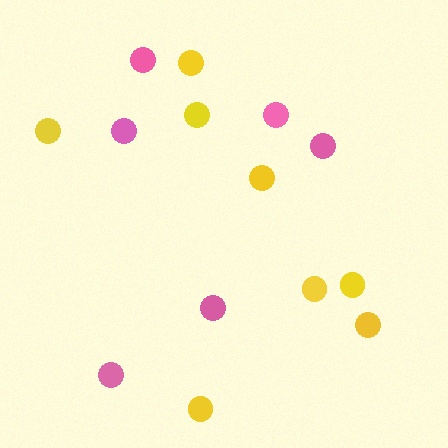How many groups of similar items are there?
There are 2 groups: one group of yellow circles (8) and one group of pink circles (6).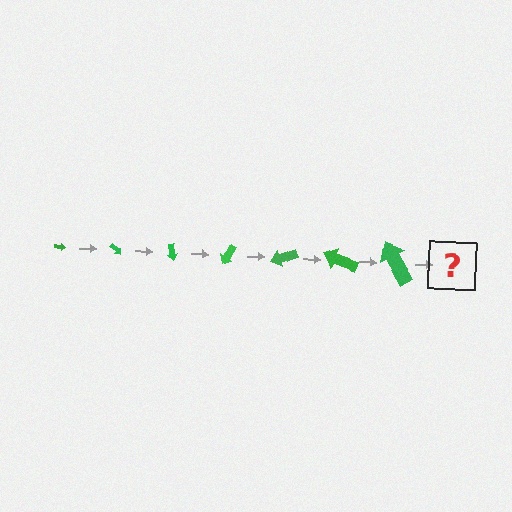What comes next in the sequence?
The next element should be an arrow, larger than the previous one and rotated 280 degrees from the start.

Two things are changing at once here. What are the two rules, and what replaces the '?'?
The two rules are that the arrow grows larger each step and it rotates 40 degrees each step. The '?' should be an arrow, larger than the previous one and rotated 280 degrees from the start.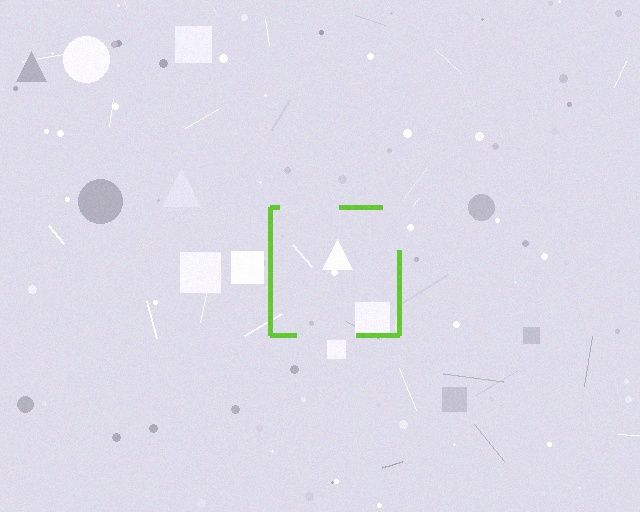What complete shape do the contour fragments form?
The contour fragments form a square.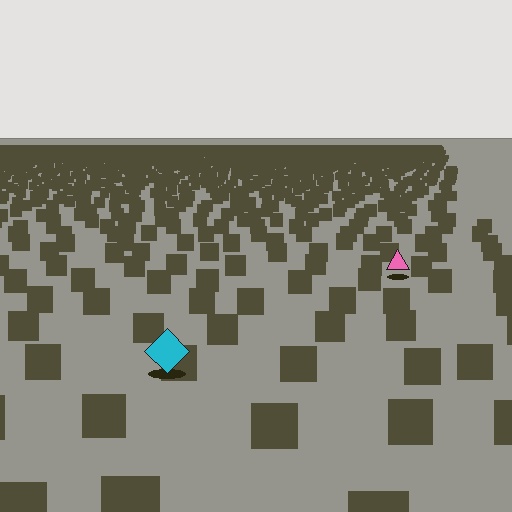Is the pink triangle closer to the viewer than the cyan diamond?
No. The cyan diamond is closer — you can tell from the texture gradient: the ground texture is coarser near it.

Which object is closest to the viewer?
The cyan diamond is closest. The texture marks near it are larger and more spread out.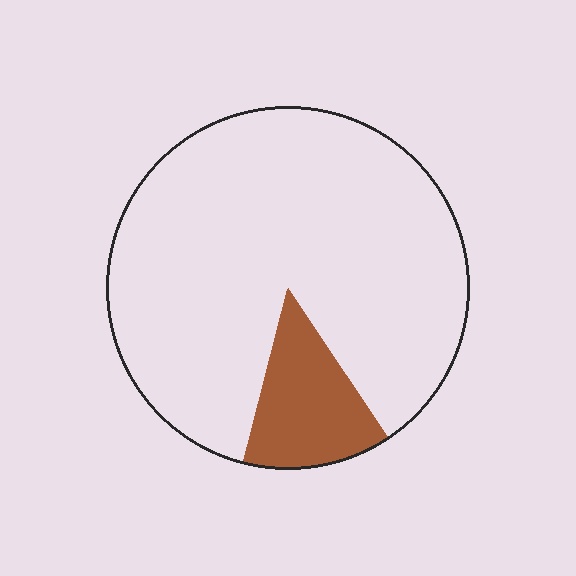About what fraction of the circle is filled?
About one eighth (1/8).